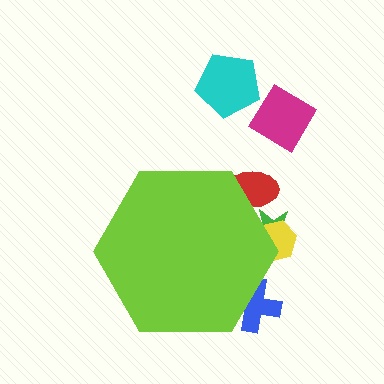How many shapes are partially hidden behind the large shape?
4 shapes are partially hidden.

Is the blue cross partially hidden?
Yes, the blue cross is partially hidden behind the lime hexagon.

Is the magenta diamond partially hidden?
No, the magenta diamond is fully visible.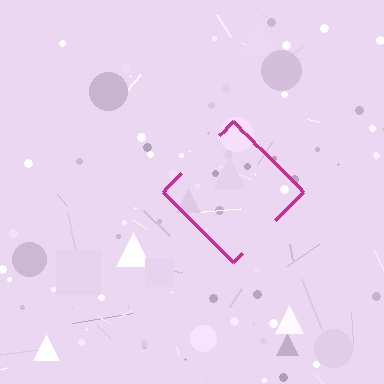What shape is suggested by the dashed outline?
The dashed outline suggests a diamond.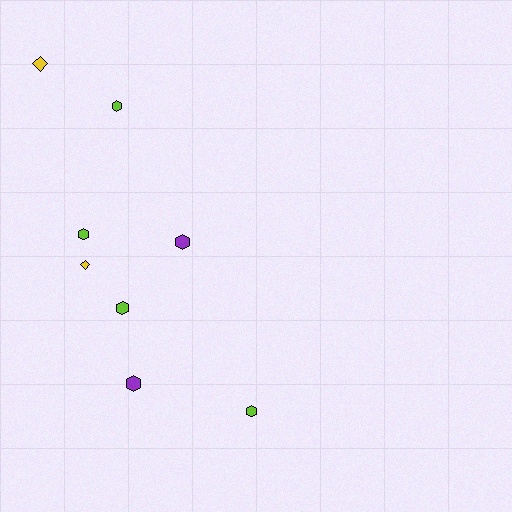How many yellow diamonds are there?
There are 2 yellow diamonds.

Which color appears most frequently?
Lime, with 4 objects.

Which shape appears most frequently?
Hexagon, with 6 objects.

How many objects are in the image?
There are 8 objects.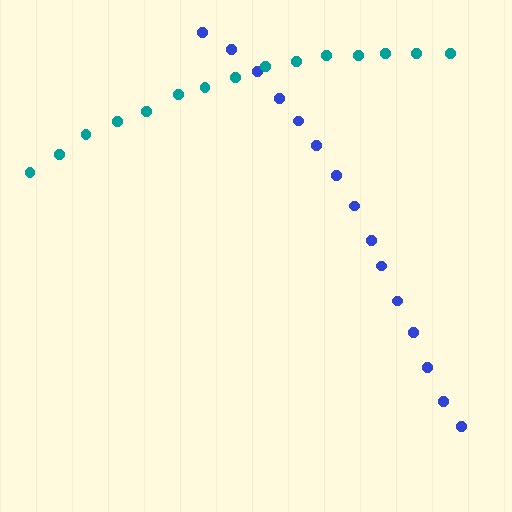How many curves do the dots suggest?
There are 2 distinct paths.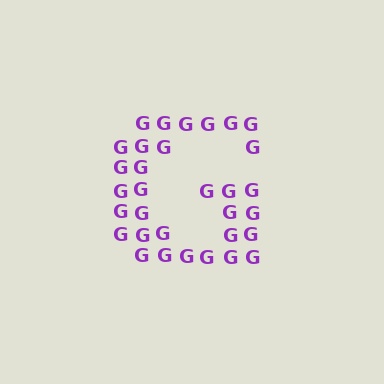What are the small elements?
The small elements are letter G's.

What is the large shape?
The large shape is the letter G.